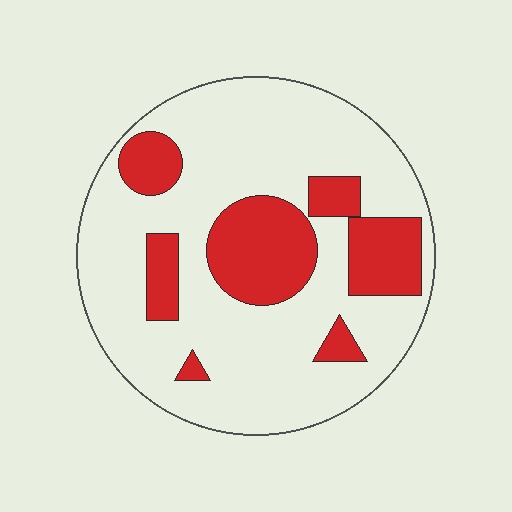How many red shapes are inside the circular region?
7.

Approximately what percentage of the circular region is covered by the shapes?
Approximately 25%.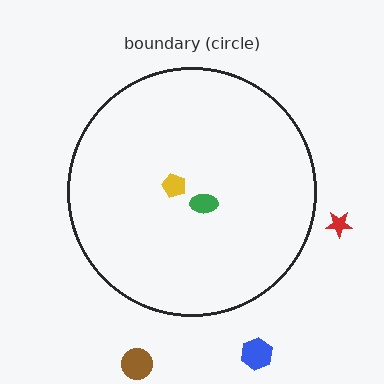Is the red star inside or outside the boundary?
Outside.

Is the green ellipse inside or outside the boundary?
Inside.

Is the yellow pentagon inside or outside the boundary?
Inside.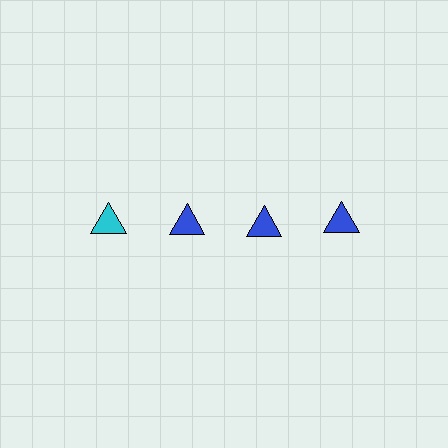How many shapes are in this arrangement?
There are 4 shapes arranged in a grid pattern.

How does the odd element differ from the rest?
It has a different color: cyan instead of blue.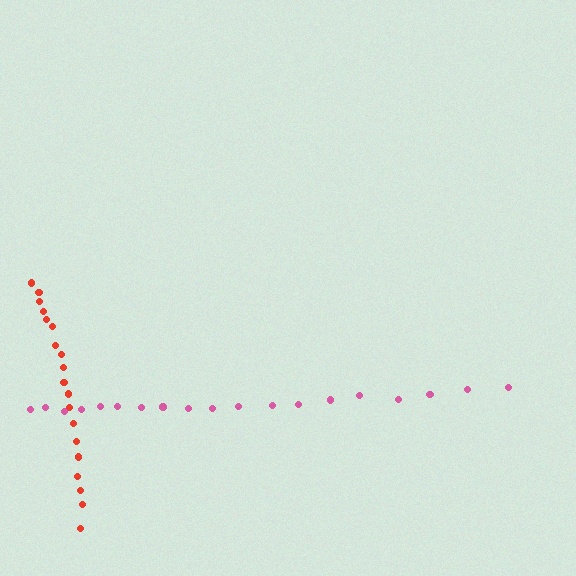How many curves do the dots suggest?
There are 2 distinct paths.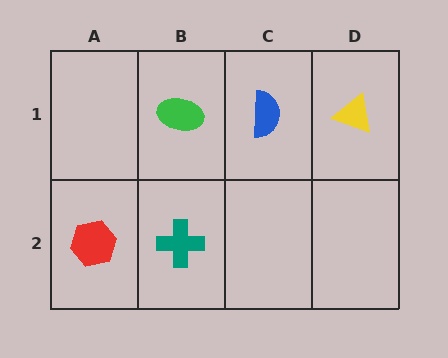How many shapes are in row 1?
3 shapes.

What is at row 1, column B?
A green ellipse.